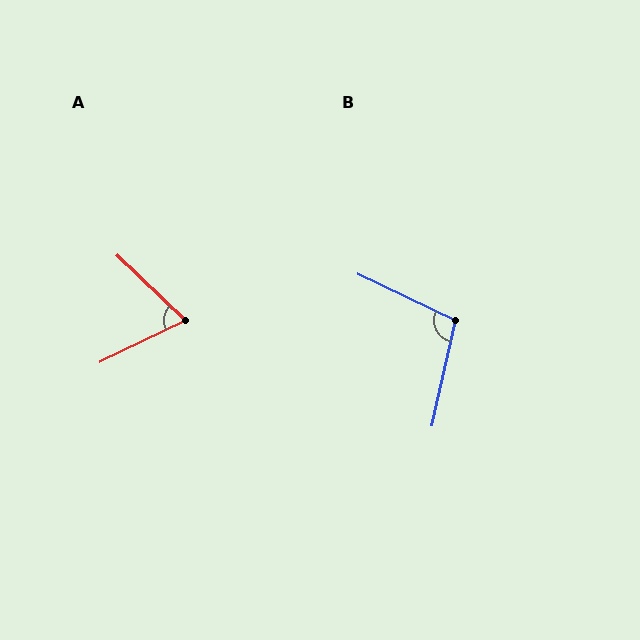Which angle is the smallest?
A, at approximately 69 degrees.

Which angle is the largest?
B, at approximately 103 degrees.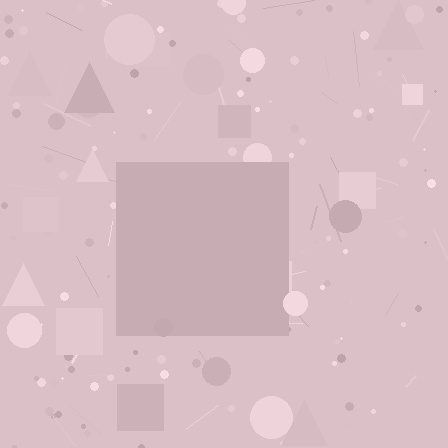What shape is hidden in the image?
A square is hidden in the image.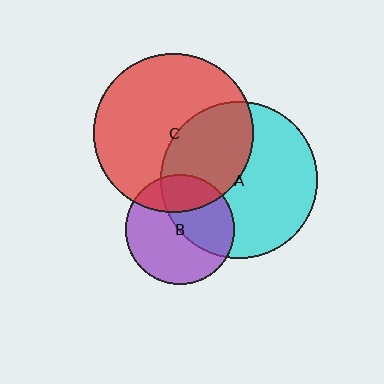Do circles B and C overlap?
Yes.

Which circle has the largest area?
Circle C (red).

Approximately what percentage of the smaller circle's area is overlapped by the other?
Approximately 25%.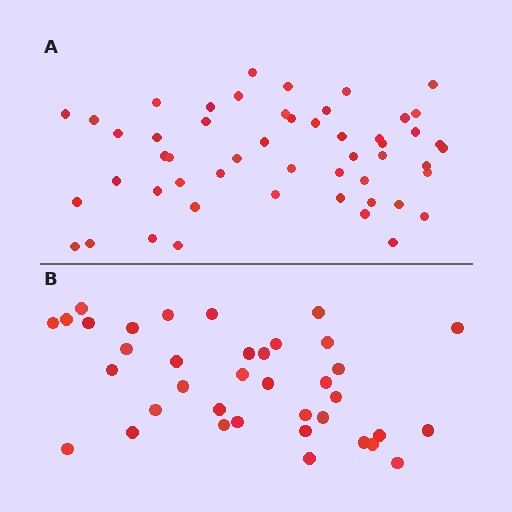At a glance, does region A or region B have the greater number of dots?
Region A (the top region) has more dots.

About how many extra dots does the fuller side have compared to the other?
Region A has approximately 15 more dots than region B.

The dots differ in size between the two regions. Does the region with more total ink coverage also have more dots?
No. Region B has more total ink coverage because its dots are larger, but region A actually contains more individual dots. Total area can be misleading — the number of items is what matters here.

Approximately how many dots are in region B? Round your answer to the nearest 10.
About 40 dots. (The exact count is 37, which rounds to 40.)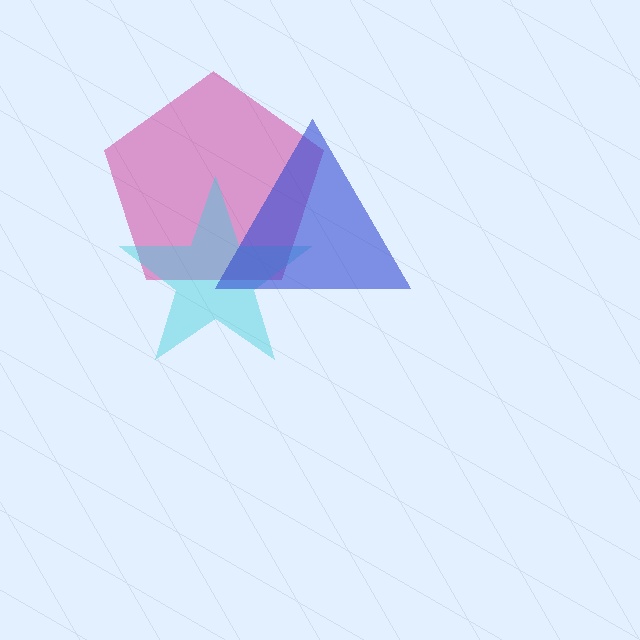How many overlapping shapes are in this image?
There are 3 overlapping shapes in the image.